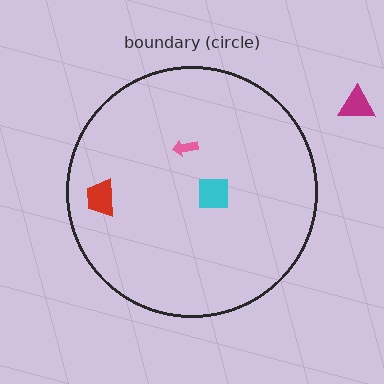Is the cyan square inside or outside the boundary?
Inside.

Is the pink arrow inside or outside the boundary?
Inside.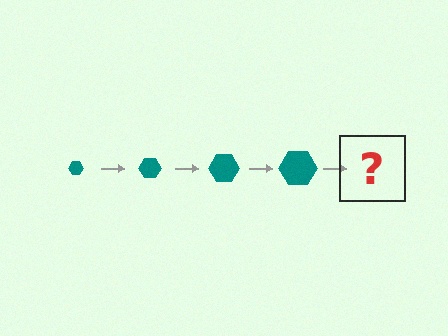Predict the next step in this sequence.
The next step is a teal hexagon, larger than the previous one.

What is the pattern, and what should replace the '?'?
The pattern is that the hexagon gets progressively larger each step. The '?' should be a teal hexagon, larger than the previous one.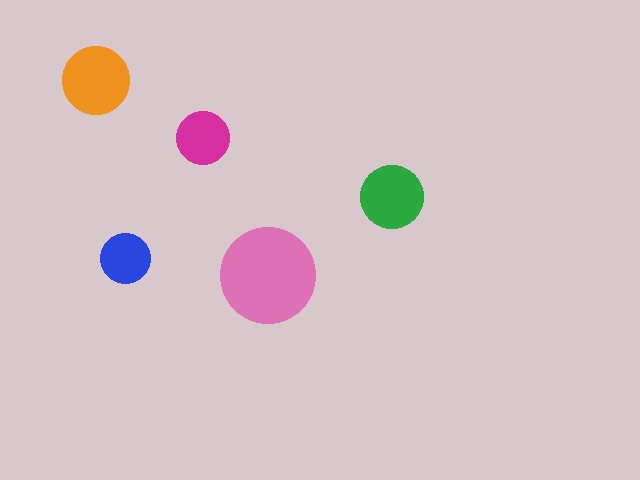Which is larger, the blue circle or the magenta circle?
The magenta one.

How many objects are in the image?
There are 5 objects in the image.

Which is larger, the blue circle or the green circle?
The green one.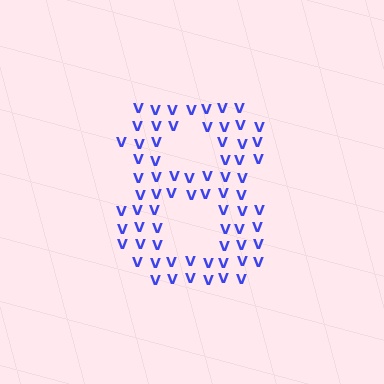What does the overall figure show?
The overall figure shows the digit 8.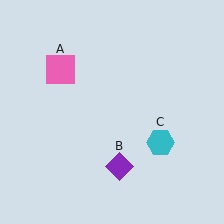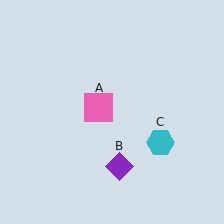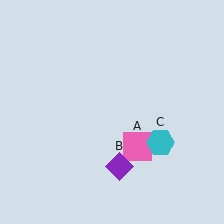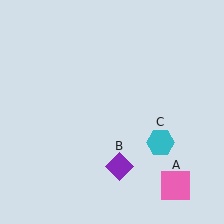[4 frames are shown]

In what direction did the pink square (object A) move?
The pink square (object A) moved down and to the right.